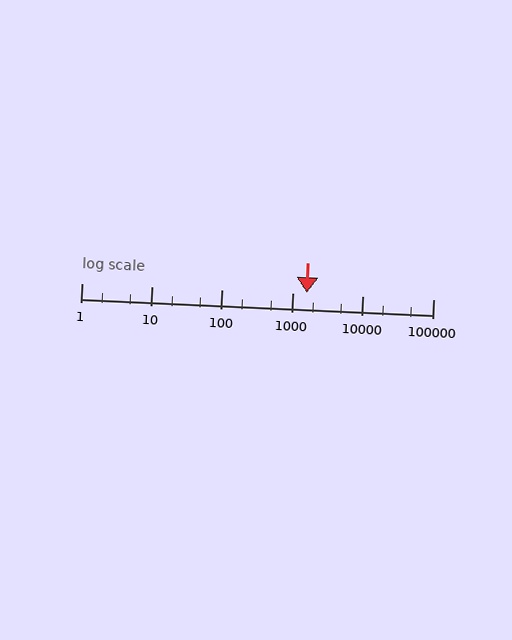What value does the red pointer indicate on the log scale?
The pointer indicates approximately 1600.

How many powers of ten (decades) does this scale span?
The scale spans 5 decades, from 1 to 100000.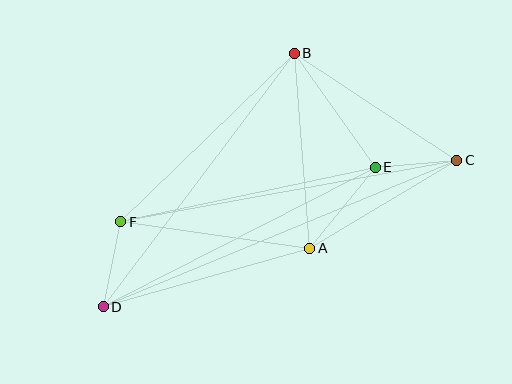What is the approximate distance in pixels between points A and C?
The distance between A and C is approximately 171 pixels.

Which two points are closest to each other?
Points C and E are closest to each other.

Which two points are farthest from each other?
Points C and D are farthest from each other.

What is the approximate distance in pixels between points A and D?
The distance between A and D is approximately 214 pixels.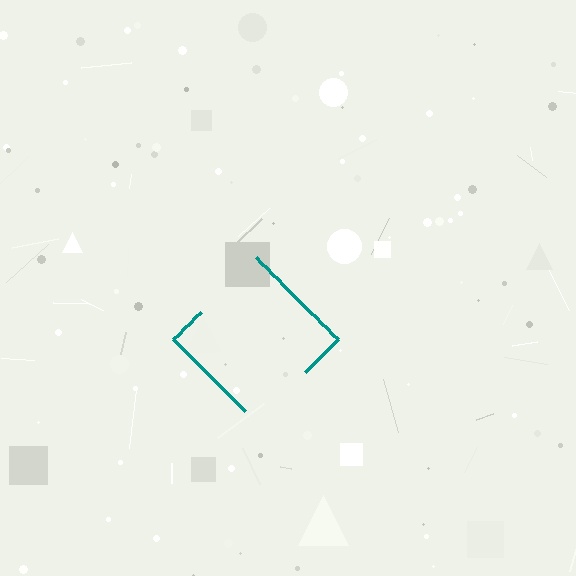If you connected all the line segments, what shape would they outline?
They would outline a diamond.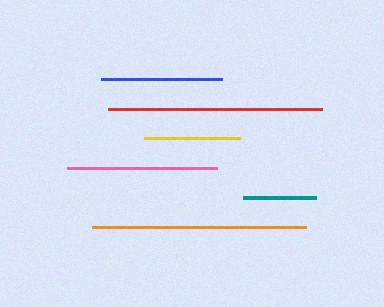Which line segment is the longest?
The orange line is the longest at approximately 214 pixels.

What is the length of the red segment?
The red segment is approximately 214 pixels long.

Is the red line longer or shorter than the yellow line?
The red line is longer than the yellow line.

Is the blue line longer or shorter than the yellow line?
The blue line is longer than the yellow line.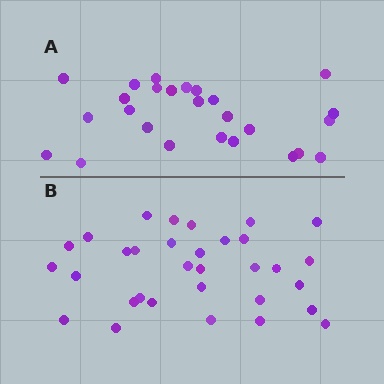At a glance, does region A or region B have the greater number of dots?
Region B (the bottom region) has more dots.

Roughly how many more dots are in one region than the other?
Region B has about 6 more dots than region A.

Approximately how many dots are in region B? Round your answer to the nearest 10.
About 30 dots. (The exact count is 32, which rounds to 30.)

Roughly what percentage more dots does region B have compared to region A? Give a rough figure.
About 25% more.